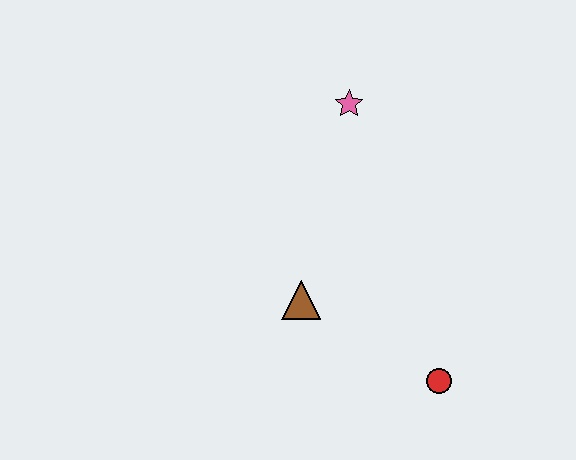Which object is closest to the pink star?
The brown triangle is closest to the pink star.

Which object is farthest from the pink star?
The red circle is farthest from the pink star.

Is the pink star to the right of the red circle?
No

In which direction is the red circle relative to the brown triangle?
The red circle is to the right of the brown triangle.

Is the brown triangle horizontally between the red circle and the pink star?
No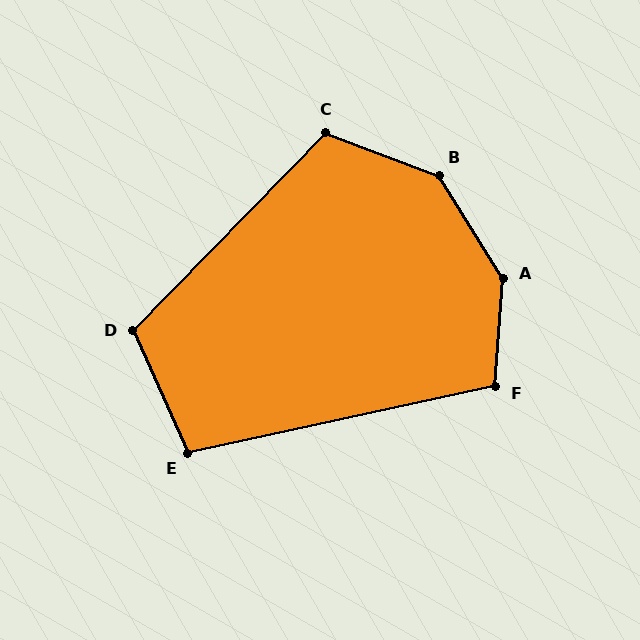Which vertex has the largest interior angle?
A, at approximately 144 degrees.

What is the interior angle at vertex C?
Approximately 114 degrees (obtuse).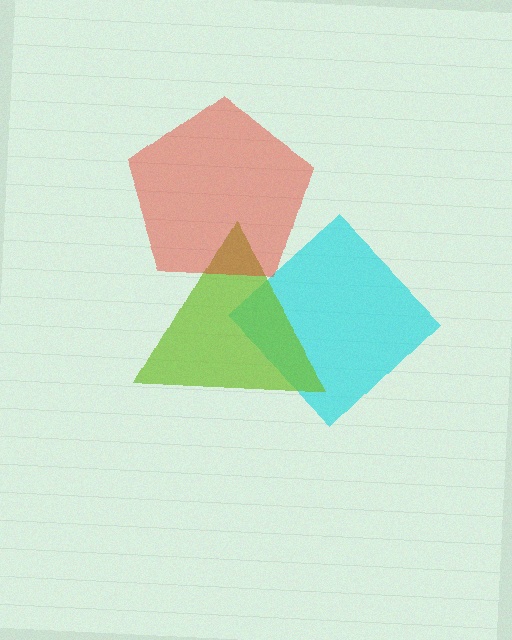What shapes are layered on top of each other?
The layered shapes are: a cyan diamond, a lime triangle, a red pentagon.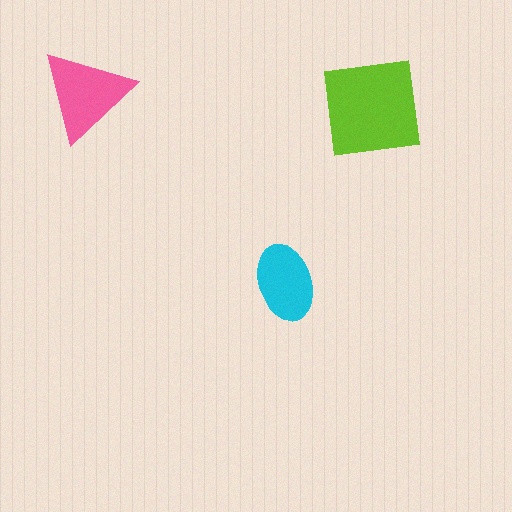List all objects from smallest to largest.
The cyan ellipse, the pink triangle, the lime square.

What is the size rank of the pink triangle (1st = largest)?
2nd.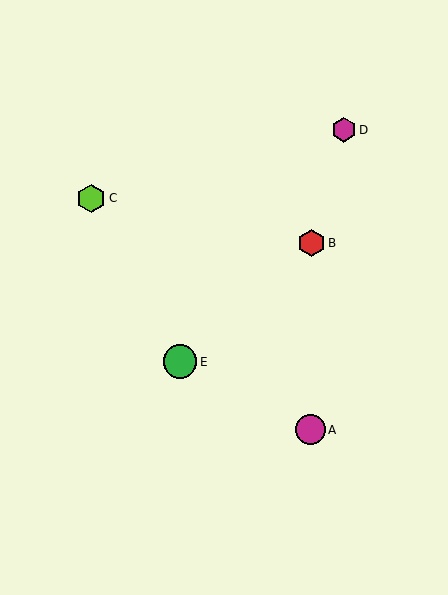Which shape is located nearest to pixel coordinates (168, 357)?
The green circle (labeled E) at (180, 362) is nearest to that location.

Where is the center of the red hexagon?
The center of the red hexagon is at (311, 243).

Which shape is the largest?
The green circle (labeled E) is the largest.